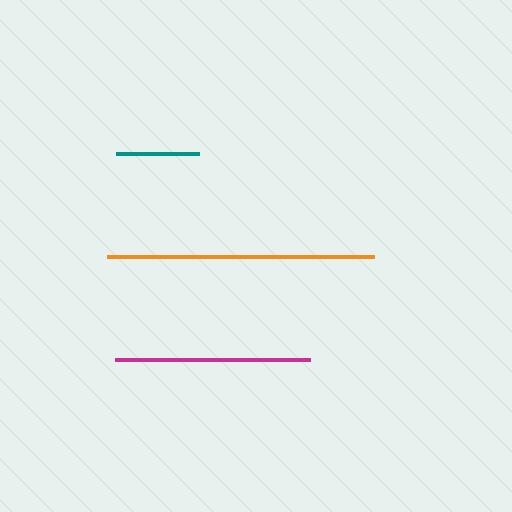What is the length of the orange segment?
The orange segment is approximately 267 pixels long.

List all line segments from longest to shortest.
From longest to shortest: orange, magenta, teal.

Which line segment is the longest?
The orange line is the longest at approximately 267 pixels.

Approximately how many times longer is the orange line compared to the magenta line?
The orange line is approximately 1.4 times the length of the magenta line.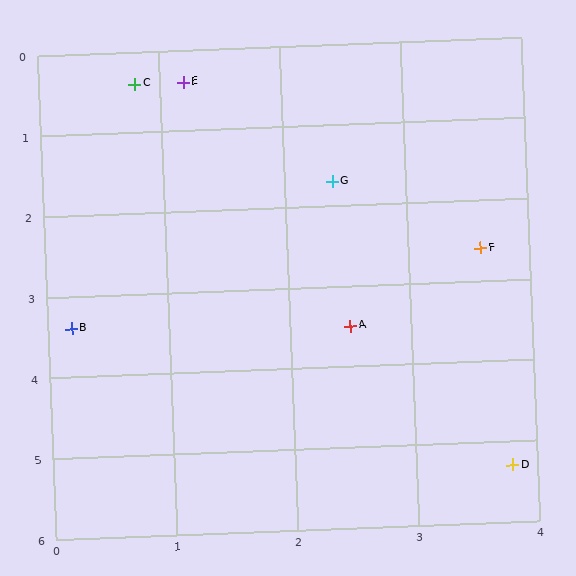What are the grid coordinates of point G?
Point G is at approximately (2.4, 1.7).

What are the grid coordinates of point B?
Point B is at approximately (0.2, 3.4).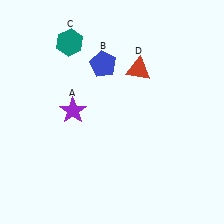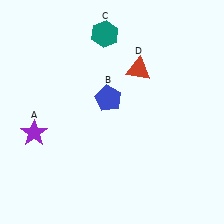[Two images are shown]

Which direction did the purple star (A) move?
The purple star (A) moved left.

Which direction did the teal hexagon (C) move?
The teal hexagon (C) moved right.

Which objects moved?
The objects that moved are: the purple star (A), the blue pentagon (B), the teal hexagon (C).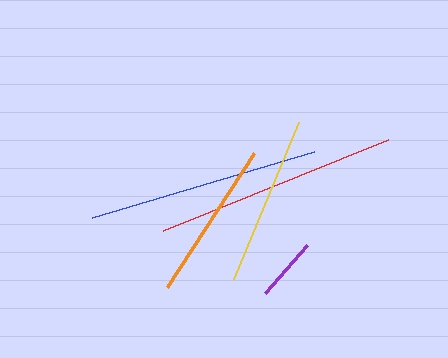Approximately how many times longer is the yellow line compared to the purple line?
The yellow line is approximately 2.7 times the length of the purple line.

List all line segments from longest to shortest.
From longest to shortest: red, blue, yellow, orange, purple.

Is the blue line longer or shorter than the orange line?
The blue line is longer than the orange line.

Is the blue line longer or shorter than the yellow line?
The blue line is longer than the yellow line.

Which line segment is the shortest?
The purple line is the shortest at approximately 63 pixels.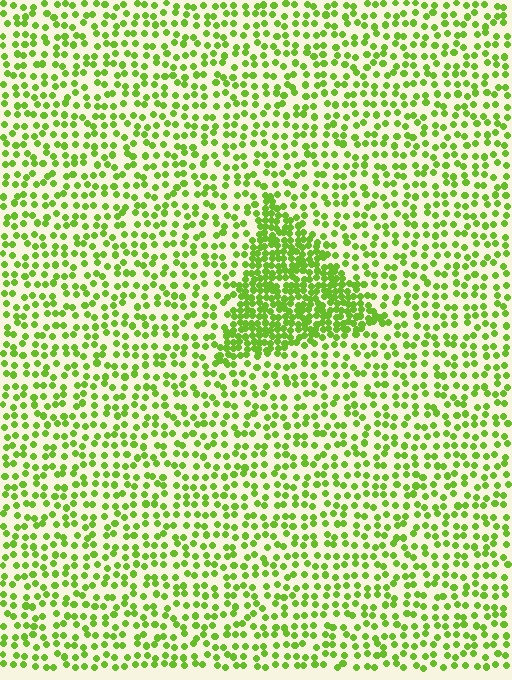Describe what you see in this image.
The image contains small lime elements arranged at two different densities. A triangle-shaped region is visible where the elements are more densely packed than the surrounding area.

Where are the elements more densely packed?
The elements are more densely packed inside the triangle boundary.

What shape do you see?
I see a triangle.